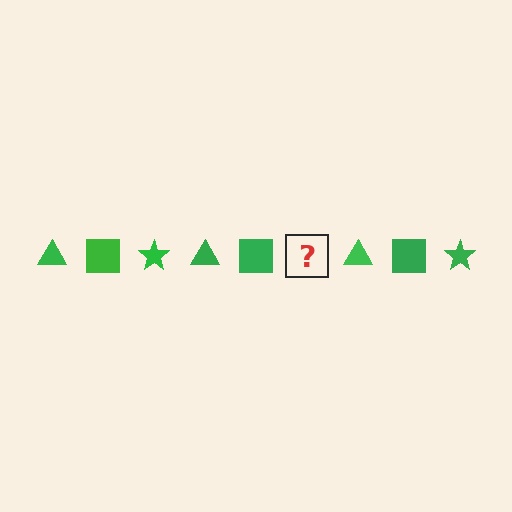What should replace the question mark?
The question mark should be replaced with a green star.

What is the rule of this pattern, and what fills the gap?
The rule is that the pattern cycles through triangle, square, star shapes in green. The gap should be filled with a green star.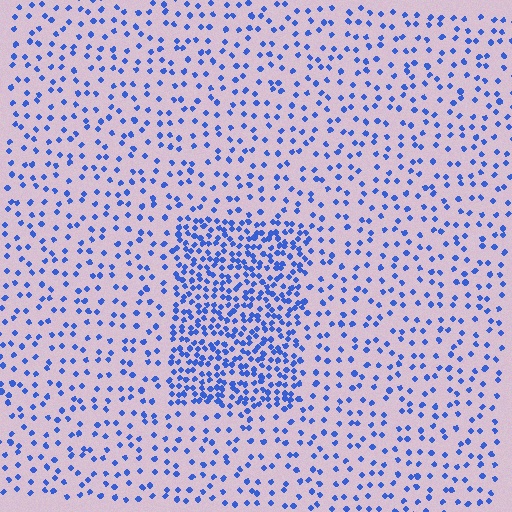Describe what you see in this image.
The image contains small blue elements arranged at two different densities. A rectangle-shaped region is visible where the elements are more densely packed than the surrounding area.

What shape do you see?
I see a rectangle.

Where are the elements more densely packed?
The elements are more densely packed inside the rectangle boundary.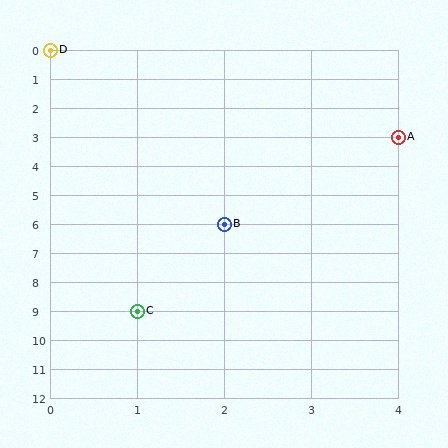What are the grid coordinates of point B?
Point B is at grid coordinates (2, 6).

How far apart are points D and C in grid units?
Points D and C are 1 column and 9 rows apart (about 9.1 grid units diagonally).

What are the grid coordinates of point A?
Point A is at grid coordinates (4, 3).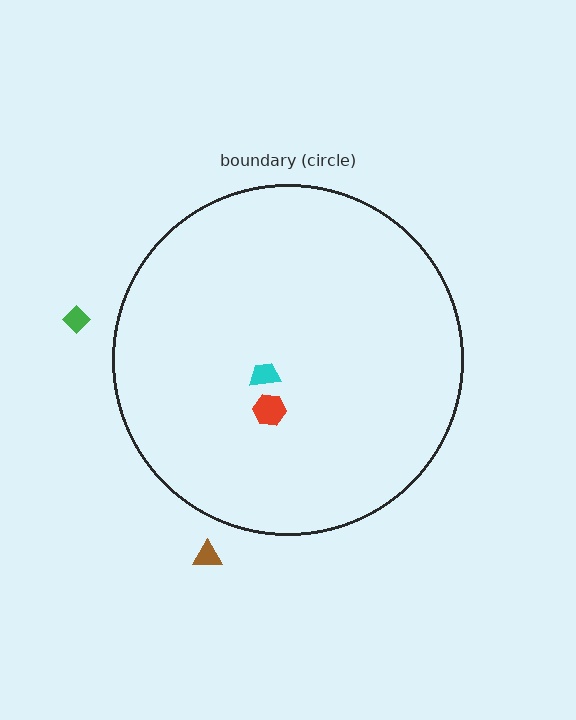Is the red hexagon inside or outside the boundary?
Inside.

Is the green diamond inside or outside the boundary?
Outside.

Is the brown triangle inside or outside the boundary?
Outside.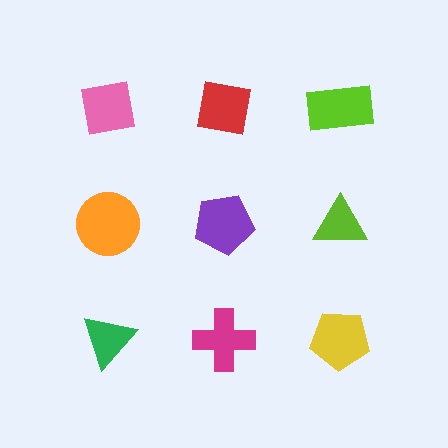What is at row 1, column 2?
A red square.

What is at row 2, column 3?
A lime triangle.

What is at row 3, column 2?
A magenta cross.